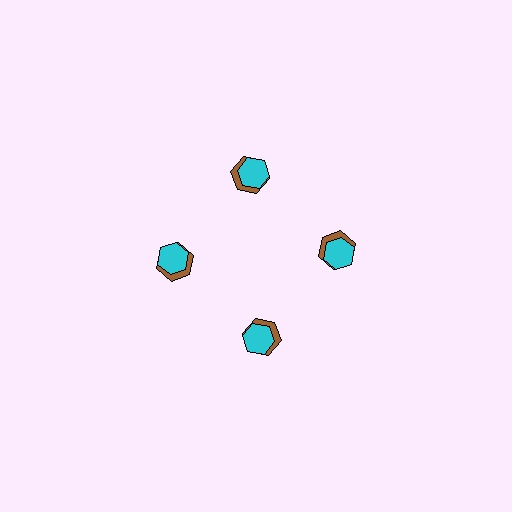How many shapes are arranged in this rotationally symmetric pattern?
There are 8 shapes, arranged in 4 groups of 2.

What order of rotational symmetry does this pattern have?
This pattern has 4-fold rotational symmetry.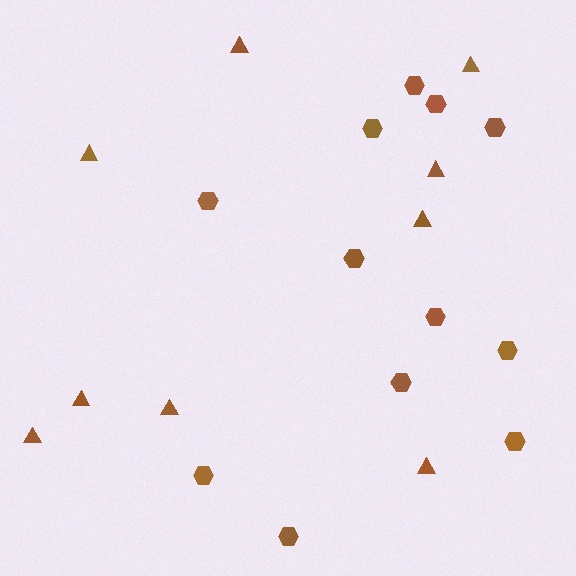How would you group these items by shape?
There are 2 groups: one group of hexagons (12) and one group of triangles (9).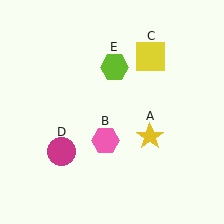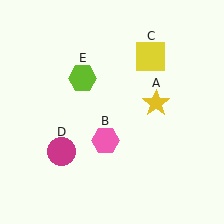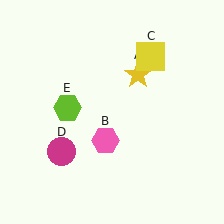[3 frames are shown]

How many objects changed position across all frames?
2 objects changed position: yellow star (object A), lime hexagon (object E).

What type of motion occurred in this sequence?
The yellow star (object A), lime hexagon (object E) rotated counterclockwise around the center of the scene.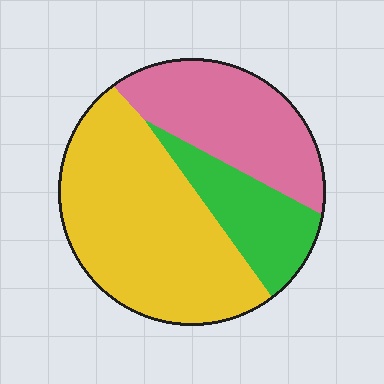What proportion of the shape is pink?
Pink takes up between a sixth and a third of the shape.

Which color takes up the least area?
Green, at roughly 20%.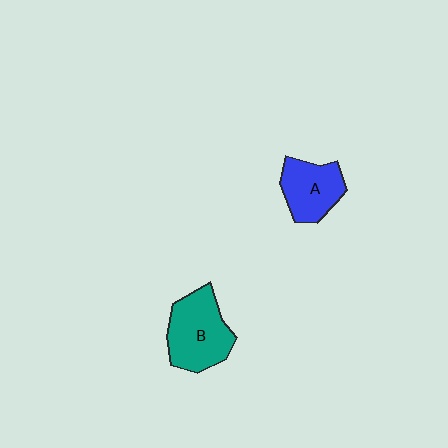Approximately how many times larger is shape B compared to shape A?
Approximately 1.3 times.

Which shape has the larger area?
Shape B (teal).